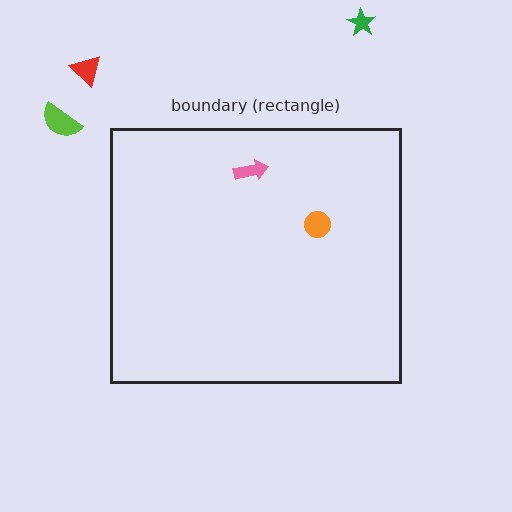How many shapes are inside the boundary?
2 inside, 3 outside.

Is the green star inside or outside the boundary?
Outside.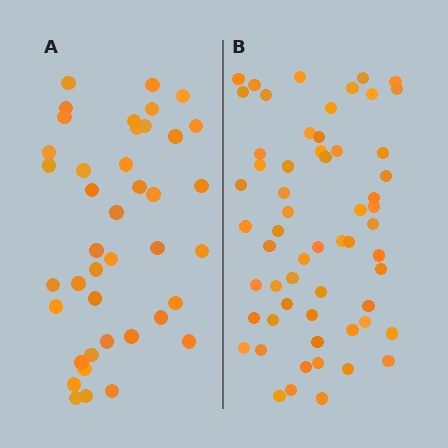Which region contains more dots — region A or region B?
Region B (the right region) has more dots.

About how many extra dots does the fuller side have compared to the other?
Region B has approximately 20 more dots than region A.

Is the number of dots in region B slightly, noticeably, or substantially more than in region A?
Region B has noticeably more, but not dramatically so. The ratio is roughly 1.4 to 1.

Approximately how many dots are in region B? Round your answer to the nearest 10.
About 60 dots. (The exact count is 59, which rounds to 60.)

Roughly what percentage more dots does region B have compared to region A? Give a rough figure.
About 45% more.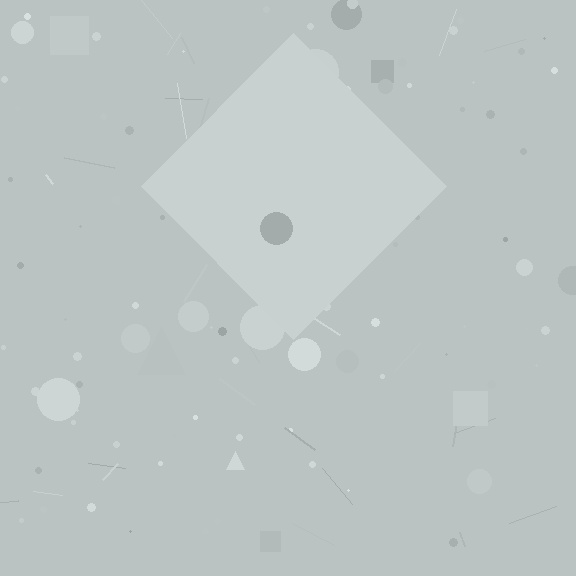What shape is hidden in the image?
A diamond is hidden in the image.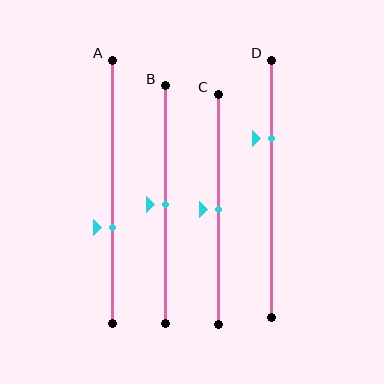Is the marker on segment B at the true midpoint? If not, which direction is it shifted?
Yes, the marker on segment B is at the true midpoint.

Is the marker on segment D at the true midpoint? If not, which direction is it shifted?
No, the marker on segment D is shifted upward by about 19% of the segment length.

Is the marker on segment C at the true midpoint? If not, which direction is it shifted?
Yes, the marker on segment C is at the true midpoint.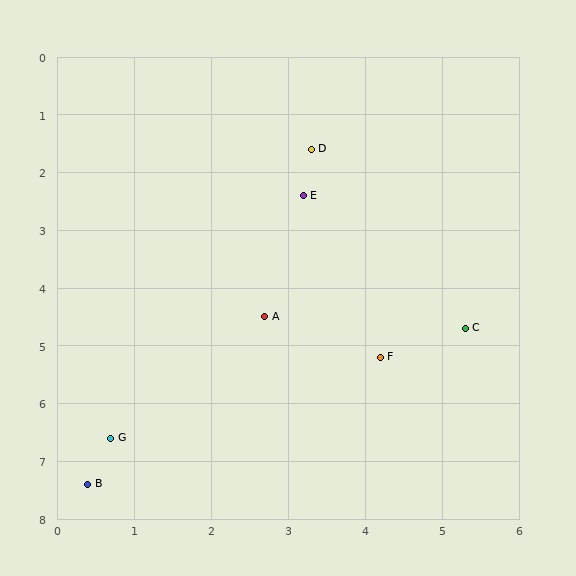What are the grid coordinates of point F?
Point F is at approximately (4.2, 5.2).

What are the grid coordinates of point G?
Point G is at approximately (0.7, 6.6).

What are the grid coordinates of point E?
Point E is at approximately (3.2, 2.4).